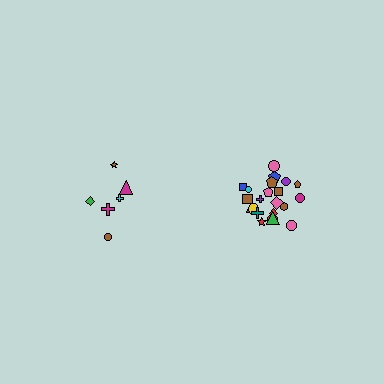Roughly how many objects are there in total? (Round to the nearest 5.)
Roughly 30 objects in total.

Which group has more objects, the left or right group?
The right group.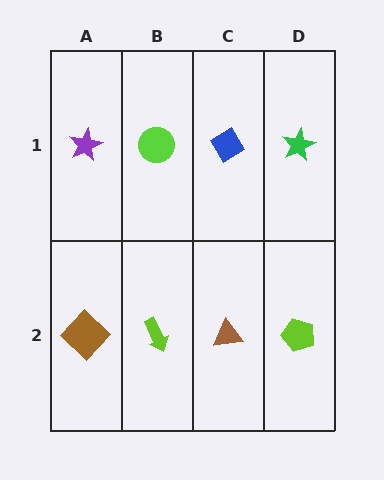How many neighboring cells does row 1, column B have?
3.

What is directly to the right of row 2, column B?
A brown triangle.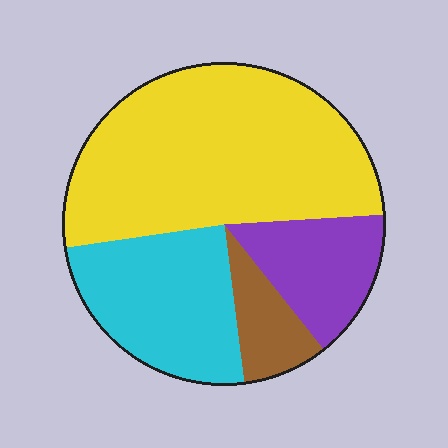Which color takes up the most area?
Yellow, at roughly 50%.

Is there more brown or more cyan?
Cyan.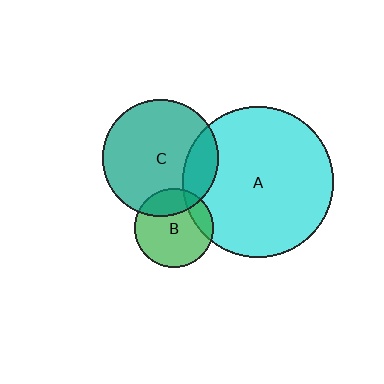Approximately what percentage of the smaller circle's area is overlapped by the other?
Approximately 15%.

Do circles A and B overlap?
Yes.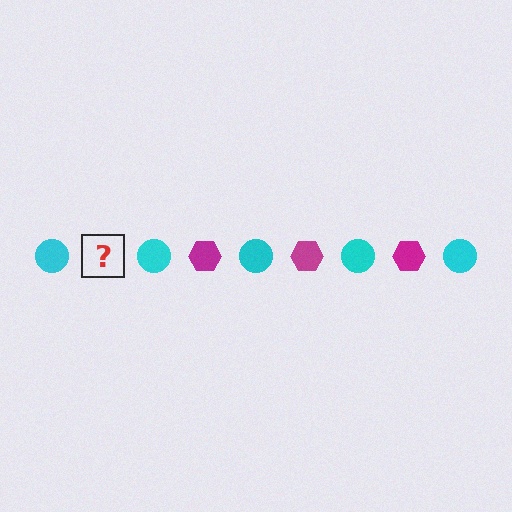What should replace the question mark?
The question mark should be replaced with a magenta hexagon.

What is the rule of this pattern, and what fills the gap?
The rule is that the pattern alternates between cyan circle and magenta hexagon. The gap should be filled with a magenta hexagon.